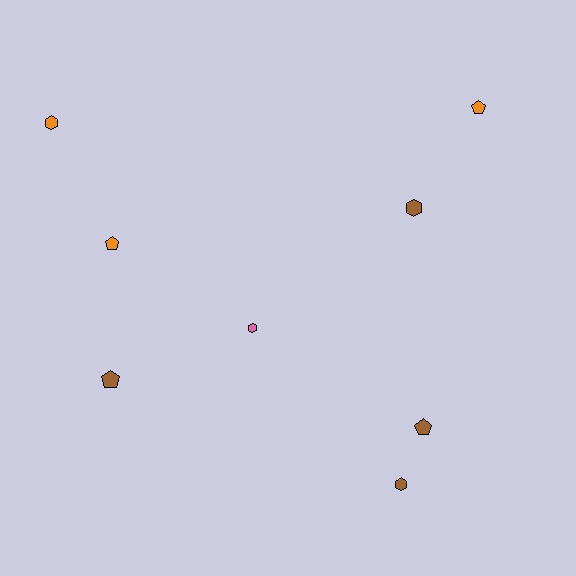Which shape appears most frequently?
Pentagon, with 4 objects.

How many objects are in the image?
There are 8 objects.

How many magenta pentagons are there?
There are no magenta pentagons.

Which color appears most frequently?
Brown, with 4 objects.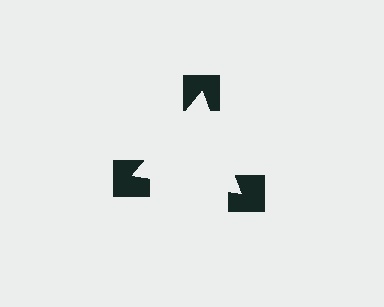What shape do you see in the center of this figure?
An illusory triangle — its edges are inferred from the aligned wedge cuts in the notched squares, not physically drawn.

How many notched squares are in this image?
There are 3 — one at each vertex of the illusory triangle.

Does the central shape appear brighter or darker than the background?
It typically appears slightly brighter than the background, even though no actual brightness change is drawn.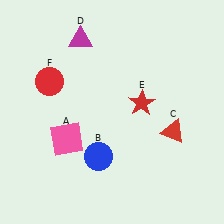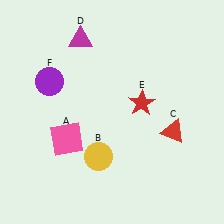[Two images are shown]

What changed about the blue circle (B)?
In Image 1, B is blue. In Image 2, it changed to yellow.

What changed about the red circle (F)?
In Image 1, F is red. In Image 2, it changed to purple.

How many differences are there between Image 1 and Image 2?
There are 2 differences between the two images.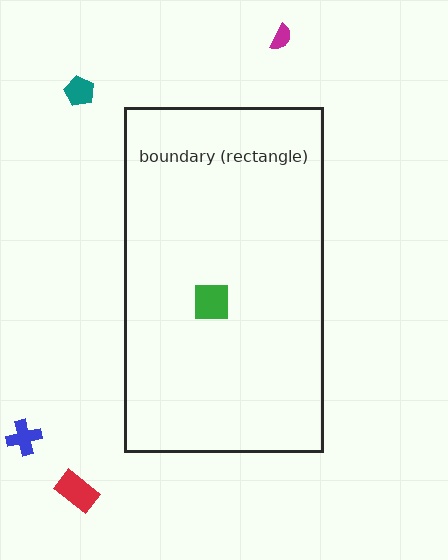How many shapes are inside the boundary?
1 inside, 4 outside.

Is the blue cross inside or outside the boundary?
Outside.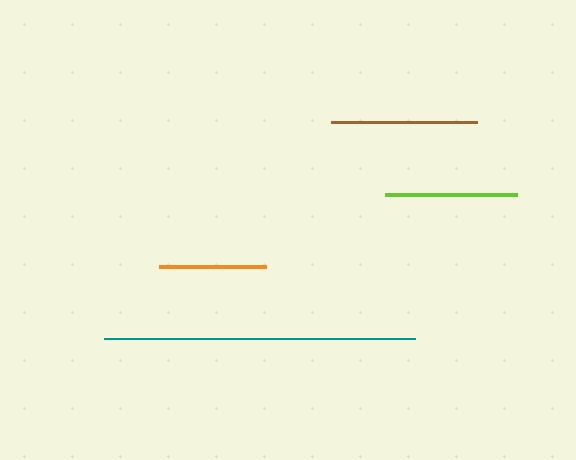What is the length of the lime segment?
The lime segment is approximately 132 pixels long.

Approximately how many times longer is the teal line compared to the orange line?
The teal line is approximately 2.9 times the length of the orange line.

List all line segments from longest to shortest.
From longest to shortest: teal, brown, lime, orange.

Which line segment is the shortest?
The orange line is the shortest at approximately 108 pixels.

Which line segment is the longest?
The teal line is the longest at approximately 311 pixels.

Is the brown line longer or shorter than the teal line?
The teal line is longer than the brown line.